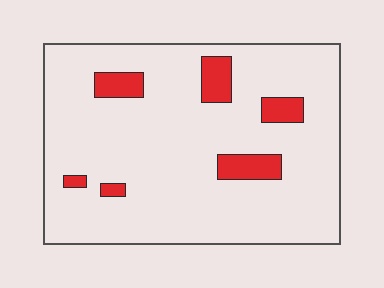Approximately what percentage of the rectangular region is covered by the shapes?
Approximately 10%.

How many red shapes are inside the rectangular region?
6.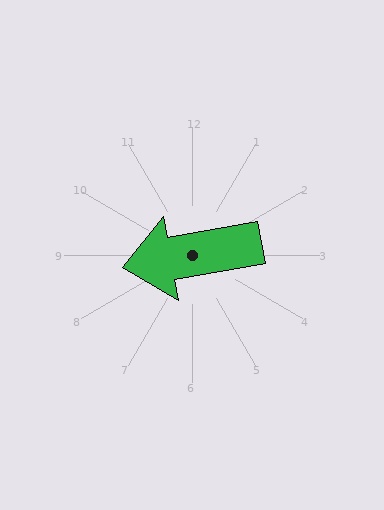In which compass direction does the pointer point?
West.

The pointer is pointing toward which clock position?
Roughly 9 o'clock.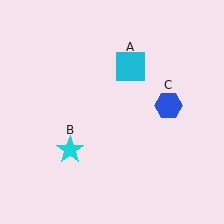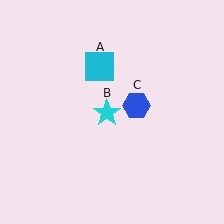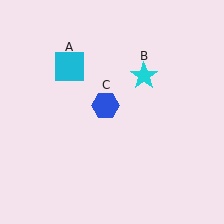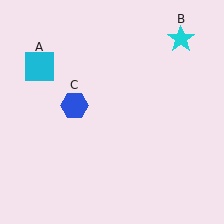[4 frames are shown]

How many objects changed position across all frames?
3 objects changed position: cyan square (object A), cyan star (object B), blue hexagon (object C).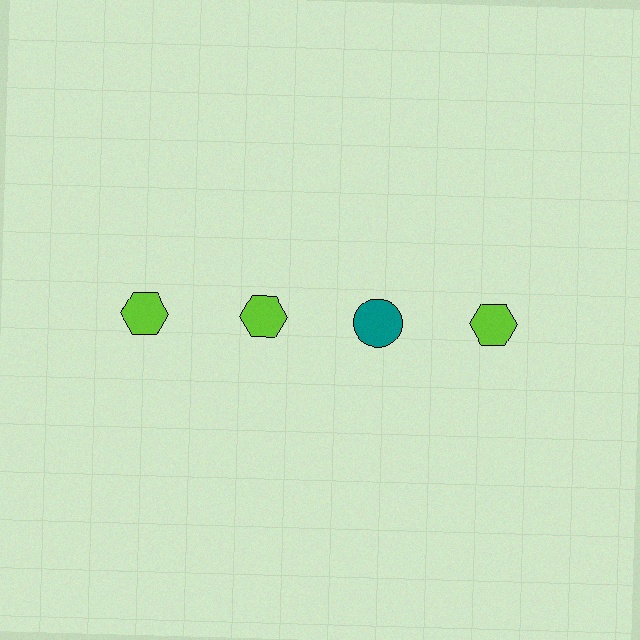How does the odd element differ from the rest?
It differs in both color (teal instead of lime) and shape (circle instead of hexagon).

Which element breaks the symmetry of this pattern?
The teal circle in the top row, center column breaks the symmetry. All other shapes are lime hexagons.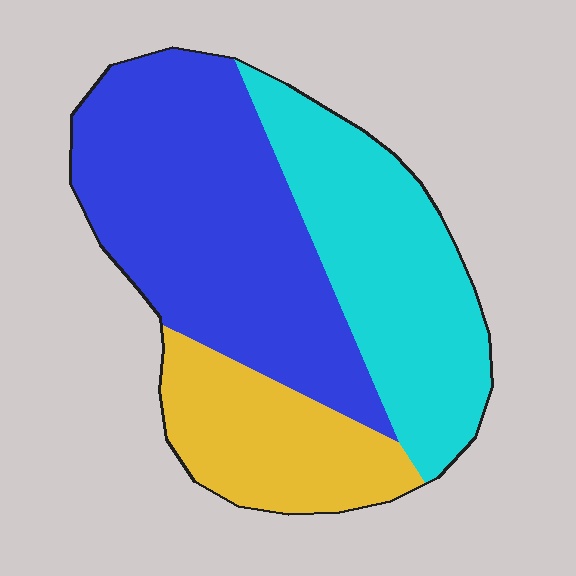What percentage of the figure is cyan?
Cyan covers roughly 35% of the figure.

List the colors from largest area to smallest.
From largest to smallest: blue, cyan, yellow.